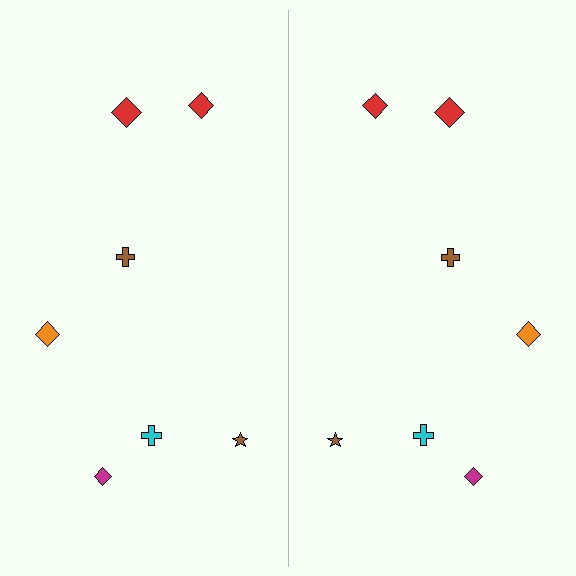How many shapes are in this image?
There are 14 shapes in this image.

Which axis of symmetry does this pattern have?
The pattern has a vertical axis of symmetry running through the center of the image.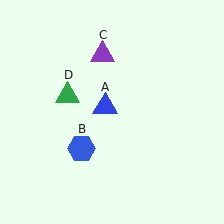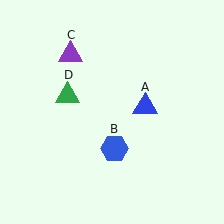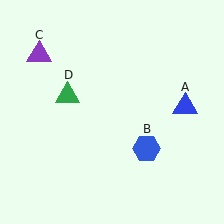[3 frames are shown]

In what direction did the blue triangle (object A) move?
The blue triangle (object A) moved right.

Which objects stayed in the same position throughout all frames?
Green triangle (object D) remained stationary.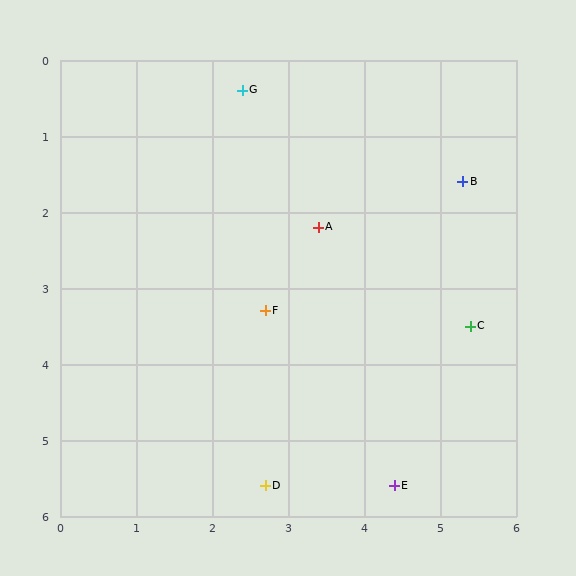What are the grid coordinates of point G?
Point G is at approximately (2.4, 0.4).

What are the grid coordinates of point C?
Point C is at approximately (5.4, 3.5).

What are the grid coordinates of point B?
Point B is at approximately (5.3, 1.6).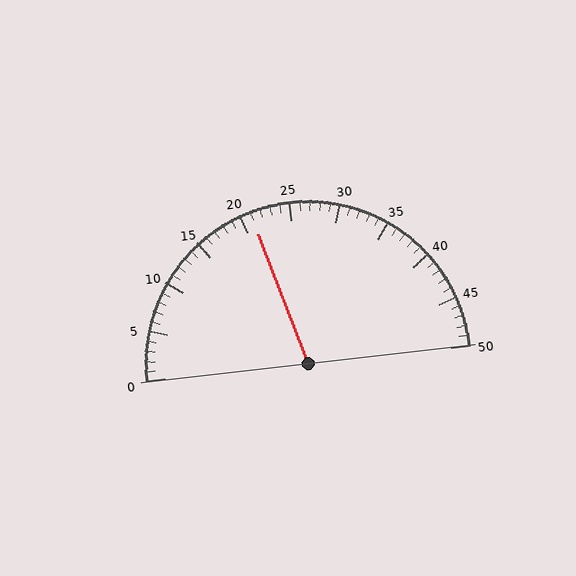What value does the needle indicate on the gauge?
The needle indicates approximately 21.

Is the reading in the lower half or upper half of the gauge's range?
The reading is in the lower half of the range (0 to 50).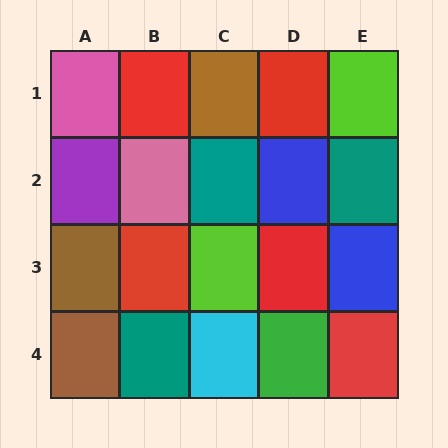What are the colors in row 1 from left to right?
Pink, red, brown, red, lime.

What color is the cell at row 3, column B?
Red.